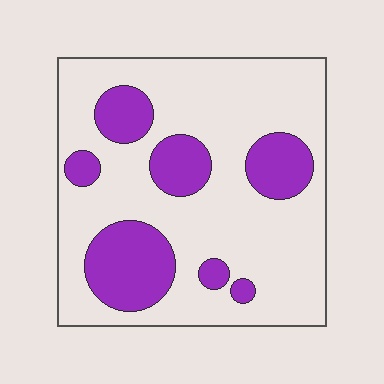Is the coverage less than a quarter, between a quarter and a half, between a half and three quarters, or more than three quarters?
Between a quarter and a half.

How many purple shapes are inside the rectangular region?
7.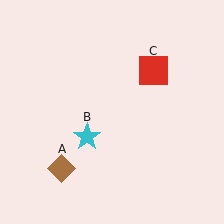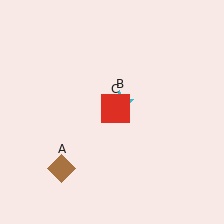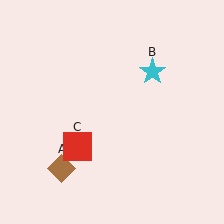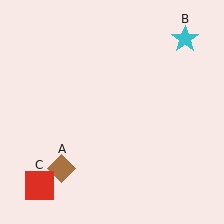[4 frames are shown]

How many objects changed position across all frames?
2 objects changed position: cyan star (object B), red square (object C).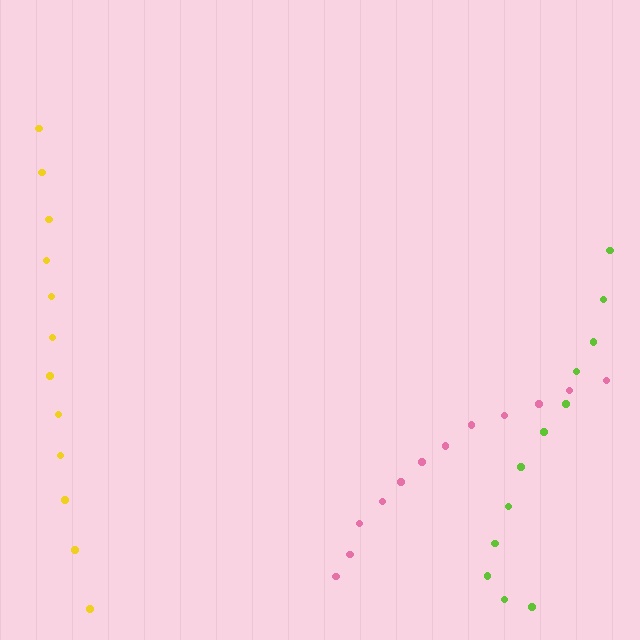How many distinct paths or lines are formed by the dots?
There are 3 distinct paths.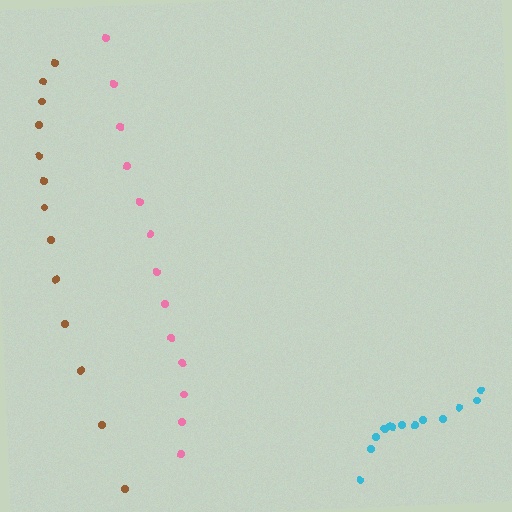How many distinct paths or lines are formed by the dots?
There are 3 distinct paths.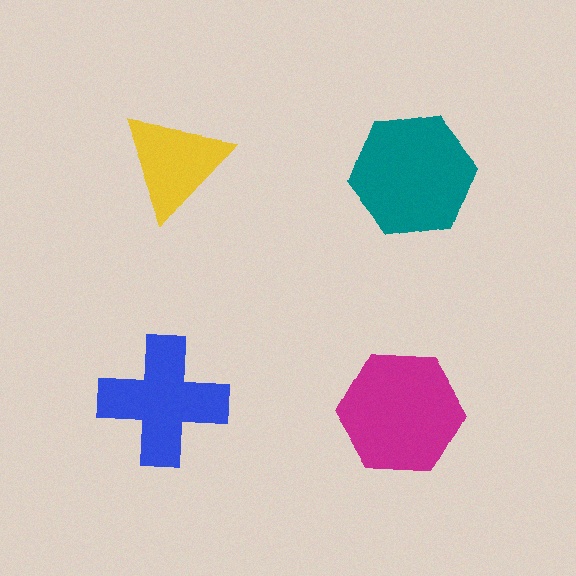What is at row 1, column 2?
A teal hexagon.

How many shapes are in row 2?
2 shapes.